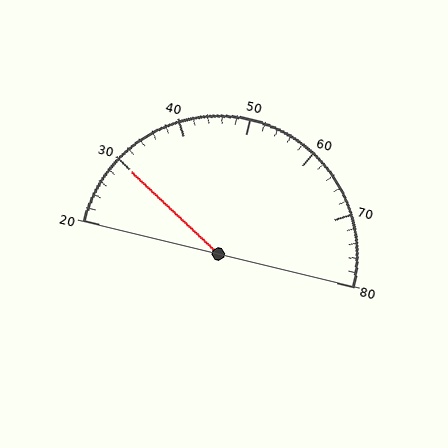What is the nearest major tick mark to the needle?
The nearest major tick mark is 30.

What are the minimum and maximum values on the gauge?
The gauge ranges from 20 to 80.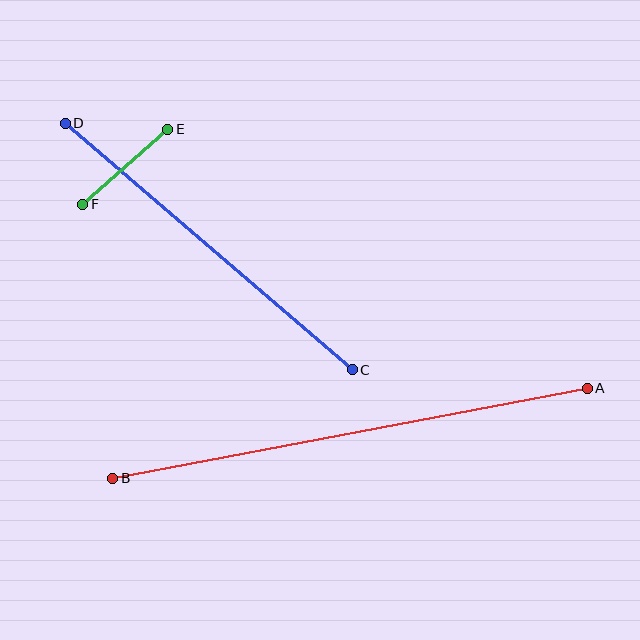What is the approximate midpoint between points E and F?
The midpoint is at approximately (125, 167) pixels.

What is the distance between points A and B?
The distance is approximately 483 pixels.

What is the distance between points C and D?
The distance is approximately 379 pixels.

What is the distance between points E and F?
The distance is approximately 113 pixels.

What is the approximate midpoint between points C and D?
The midpoint is at approximately (209, 247) pixels.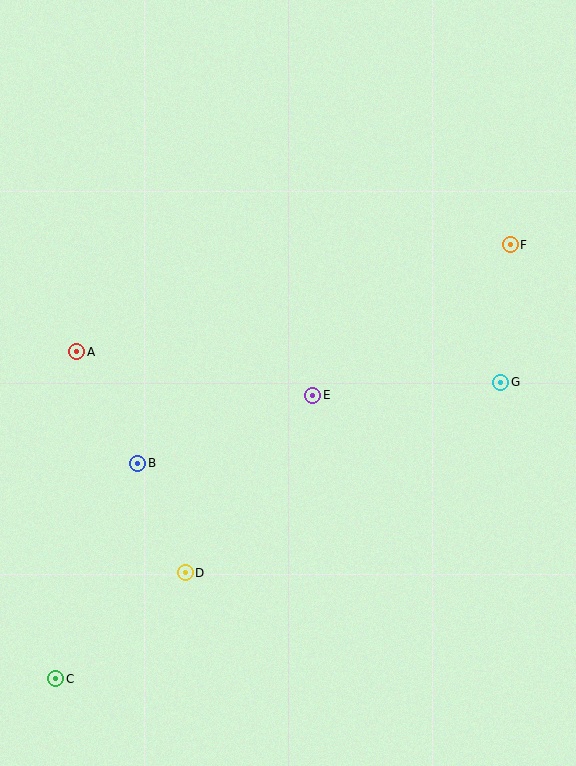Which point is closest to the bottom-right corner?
Point G is closest to the bottom-right corner.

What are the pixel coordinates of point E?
Point E is at (313, 395).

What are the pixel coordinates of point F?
Point F is at (510, 245).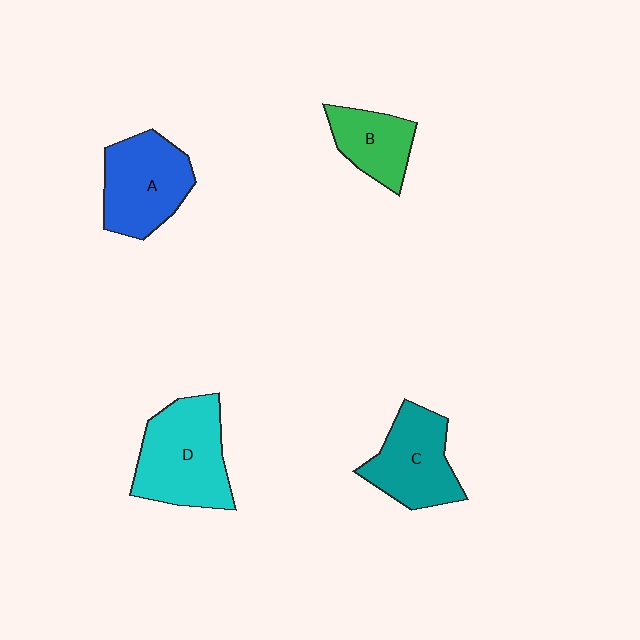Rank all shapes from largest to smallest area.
From largest to smallest: D (cyan), A (blue), C (teal), B (green).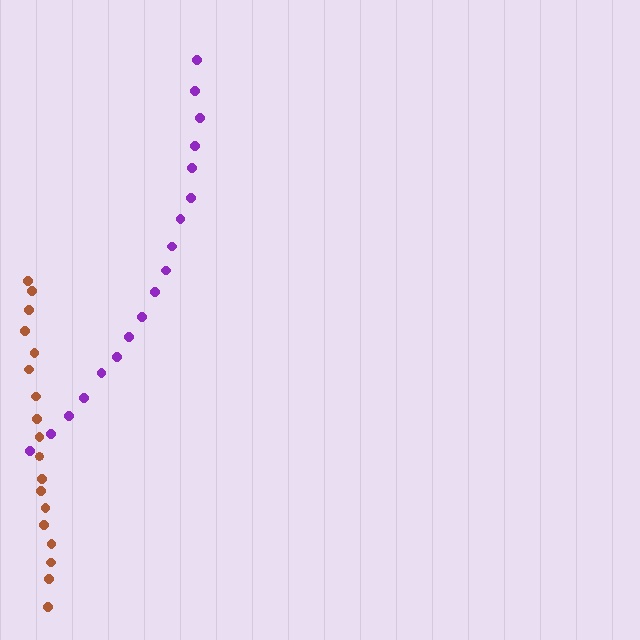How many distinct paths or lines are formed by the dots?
There are 2 distinct paths.